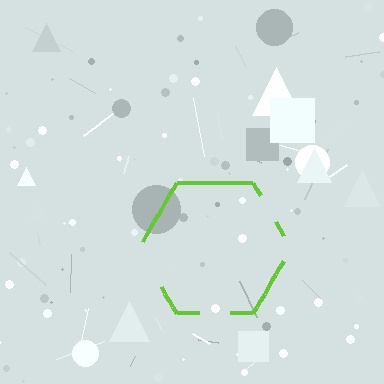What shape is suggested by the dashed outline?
The dashed outline suggests a hexagon.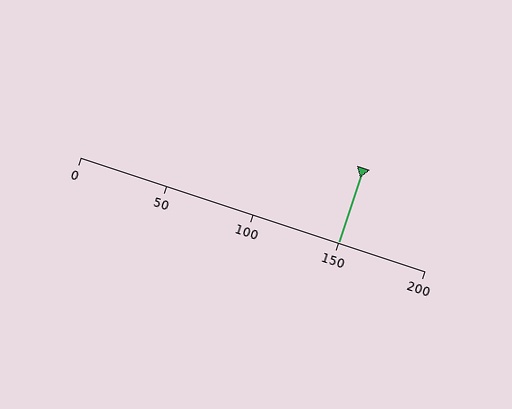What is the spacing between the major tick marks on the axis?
The major ticks are spaced 50 apart.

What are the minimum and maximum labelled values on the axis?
The axis runs from 0 to 200.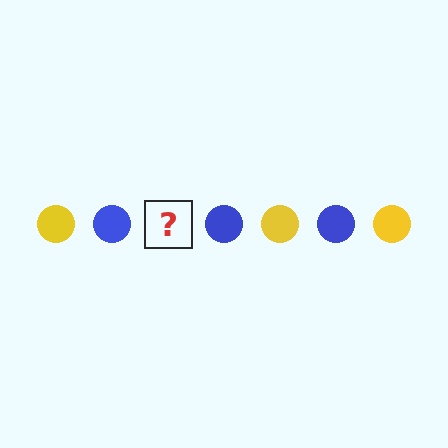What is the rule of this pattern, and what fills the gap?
The rule is that the pattern cycles through yellow, blue circles. The gap should be filled with a yellow circle.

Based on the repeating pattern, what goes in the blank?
The blank should be a yellow circle.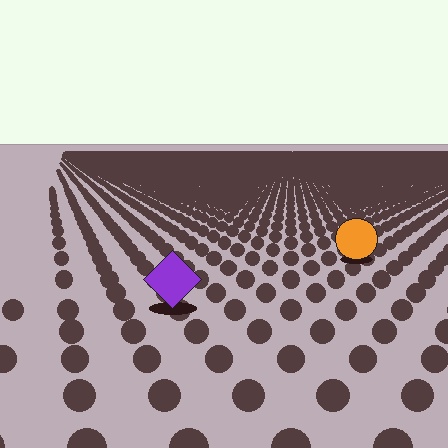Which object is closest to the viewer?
The purple diamond is closest. The texture marks near it are larger and more spread out.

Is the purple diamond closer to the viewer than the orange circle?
Yes. The purple diamond is closer — you can tell from the texture gradient: the ground texture is coarser near it.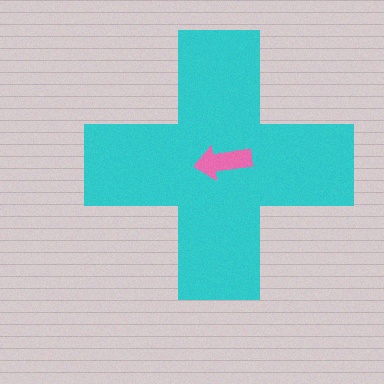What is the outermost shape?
The cyan cross.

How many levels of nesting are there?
2.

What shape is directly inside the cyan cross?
The pink arrow.